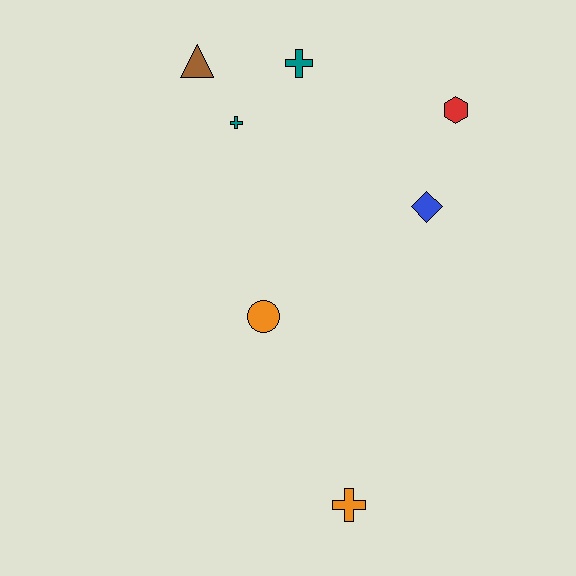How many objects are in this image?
There are 7 objects.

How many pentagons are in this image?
There are no pentagons.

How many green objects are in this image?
There are no green objects.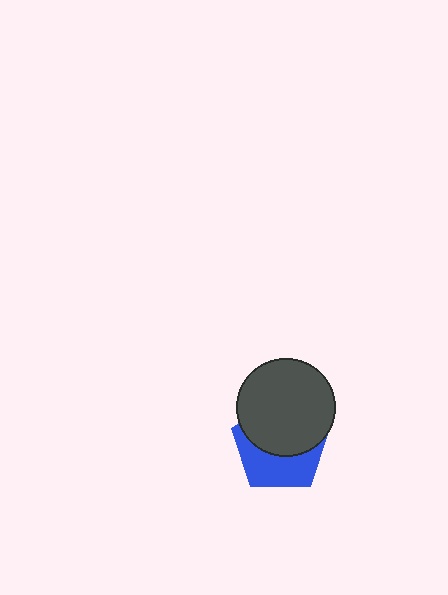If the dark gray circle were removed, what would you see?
You would see the complete blue pentagon.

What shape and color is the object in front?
The object in front is a dark gray circle.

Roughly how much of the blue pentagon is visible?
A small part of it is visible (roughly 45%).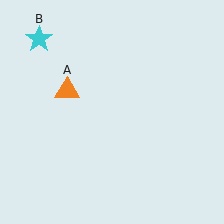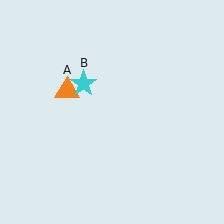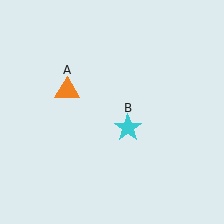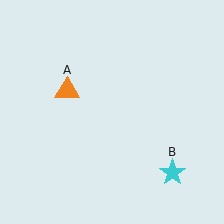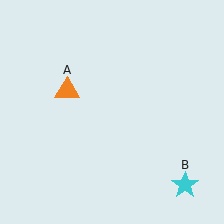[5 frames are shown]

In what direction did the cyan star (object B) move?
The cyan star (object B) moved down and to the right.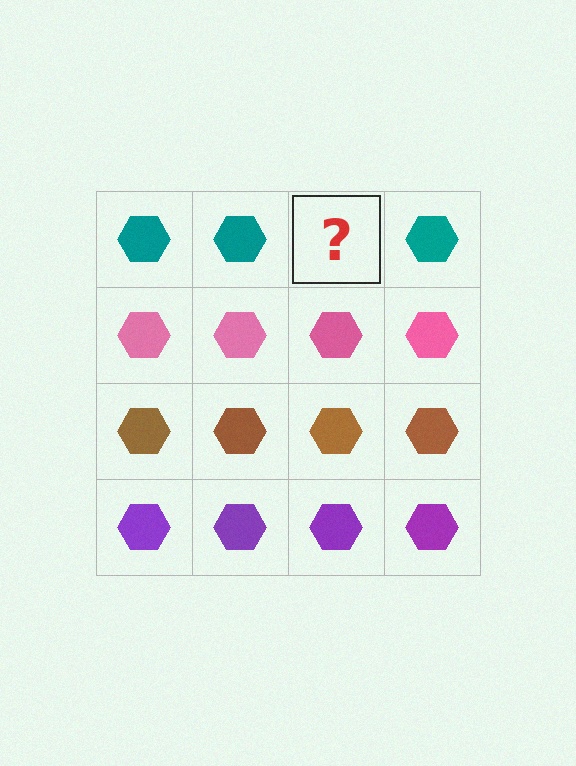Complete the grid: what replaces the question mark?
The question mark should be replaced with a teal hexagon.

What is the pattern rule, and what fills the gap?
The rule is that each row has a consistent color. The gap should be filled with a teal hexagon.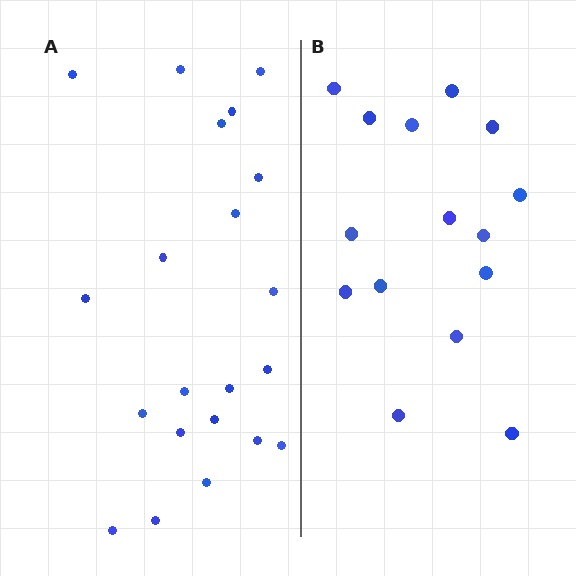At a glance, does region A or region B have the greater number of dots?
Region A (the left region) has more dots.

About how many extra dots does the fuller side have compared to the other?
Region A has about 6 more dots than region B.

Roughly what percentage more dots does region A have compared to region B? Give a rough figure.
About 40% more.